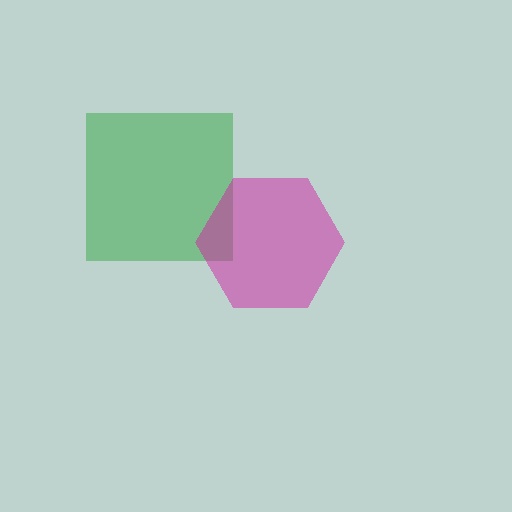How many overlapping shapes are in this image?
There are 2 overlapping shapes in the image.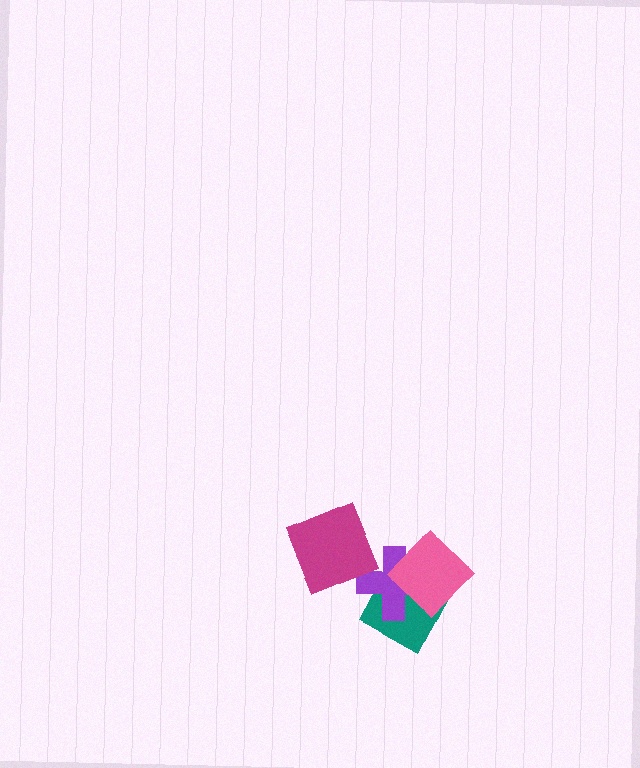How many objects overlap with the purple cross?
2 objects overlap with the purple cross.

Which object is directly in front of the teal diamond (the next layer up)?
The purple cross is directly in front of the teal diamond.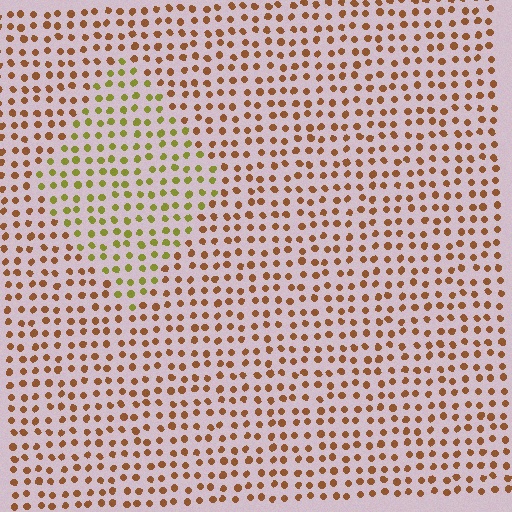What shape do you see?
I see a diamond.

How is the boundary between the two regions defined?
The boundary is defined purely by a slight shift in hue (about 45 degrees). Spacing, size, and orientation are identical on both sides.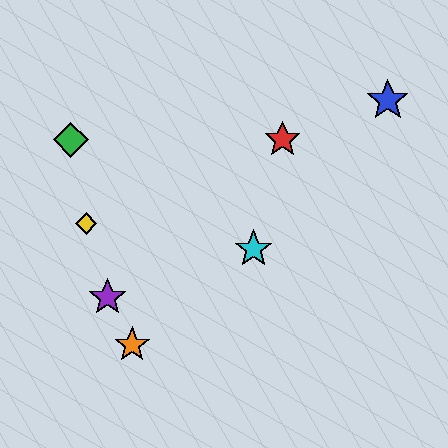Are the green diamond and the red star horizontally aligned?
Yes, both are at y≈140.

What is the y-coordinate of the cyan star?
The cyan star is at y≈249.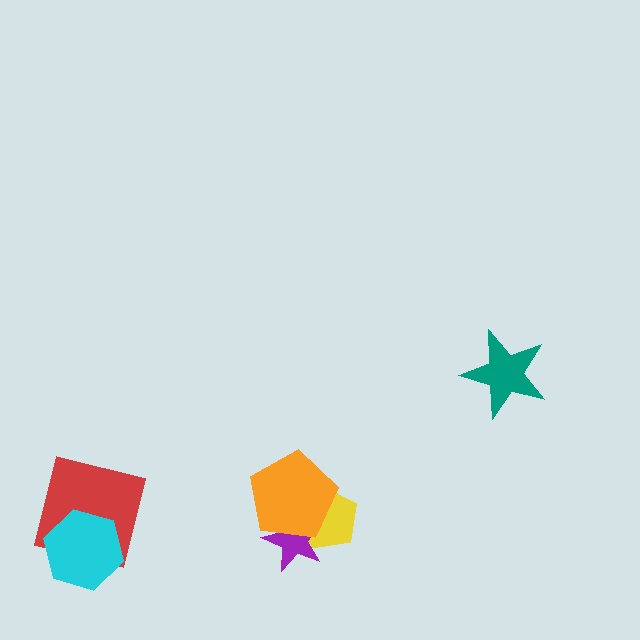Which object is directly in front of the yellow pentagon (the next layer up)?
The purple star is directly in front of the yellow pentagon.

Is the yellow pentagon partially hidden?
Yes, it is partially covered by another shape.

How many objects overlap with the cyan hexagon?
1 object overlaps with the cyan hexagon.